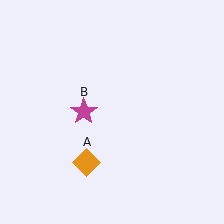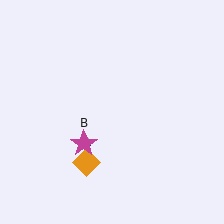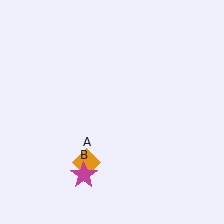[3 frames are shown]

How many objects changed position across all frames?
1 object changed position: magenta star (object B).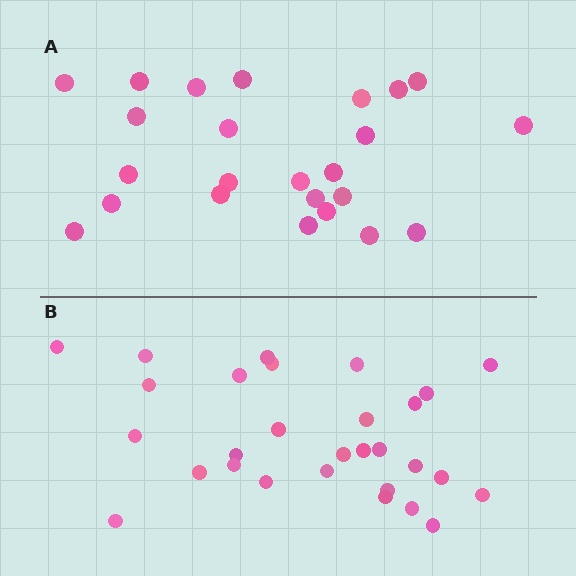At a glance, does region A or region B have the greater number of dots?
Region B (the bottom region) has more dots.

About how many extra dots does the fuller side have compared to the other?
Region B has about 5 more dots than region A.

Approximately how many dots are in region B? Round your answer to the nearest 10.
About 30 dots. (The exact count is 29, which rounds to 30.)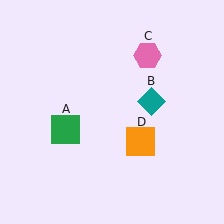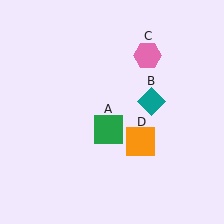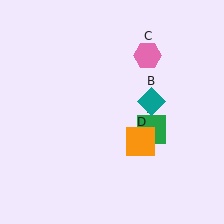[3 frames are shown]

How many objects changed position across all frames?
1 object changed position: green square (object A).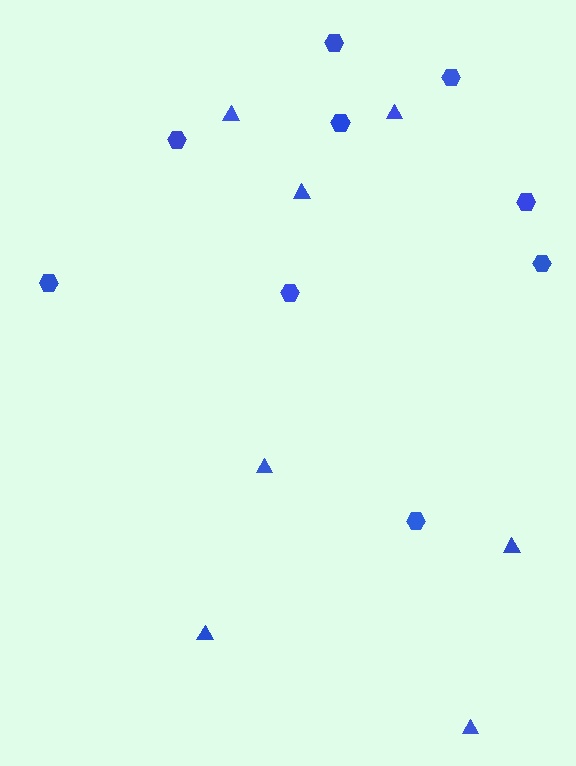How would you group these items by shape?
There are 2 groups: one group of hexagons (9) and one group of triangles (7).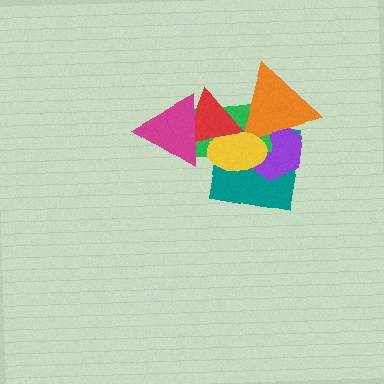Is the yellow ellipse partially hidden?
Yes, it is partially covered by another shape.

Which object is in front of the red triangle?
The magenta triangle is in front of the red triangle.